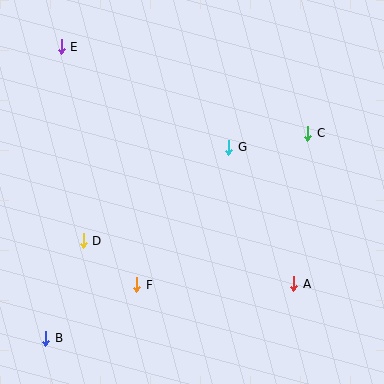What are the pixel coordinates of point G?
Point G is at (229, 147).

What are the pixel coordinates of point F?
Point F is at (137, 285).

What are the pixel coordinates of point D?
Point D is at (83, 241).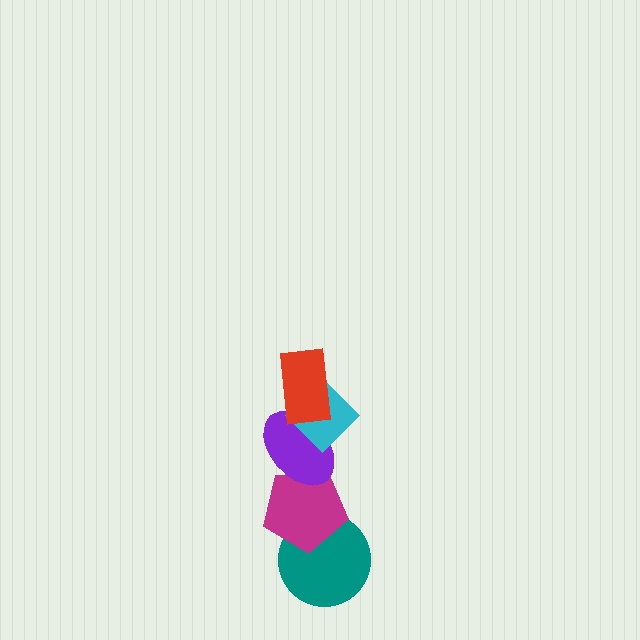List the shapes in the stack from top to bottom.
From top to bottom: the red rectangle, the cyan diamond, the purple ellipse, the magenta pentagon, the teal circle.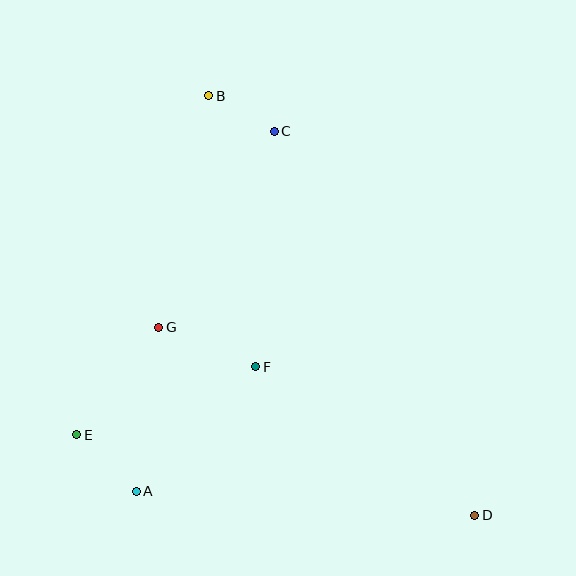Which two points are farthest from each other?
Points B and D are farthest from each other.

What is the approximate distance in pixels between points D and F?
The distance between D and F is approximately 264 pixels.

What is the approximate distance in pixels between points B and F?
The distance between B and F is approximately 275 pixels.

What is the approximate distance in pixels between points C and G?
The distance between C and G is approximately 228 pixels.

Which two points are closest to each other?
Points B and C are closest to each other.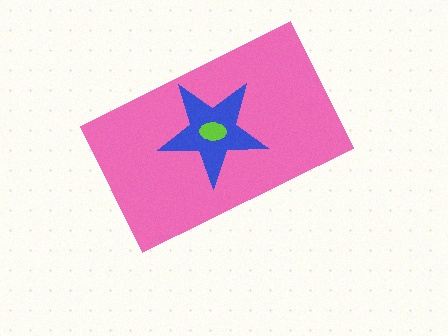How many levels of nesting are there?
3.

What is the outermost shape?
The pink rectangle.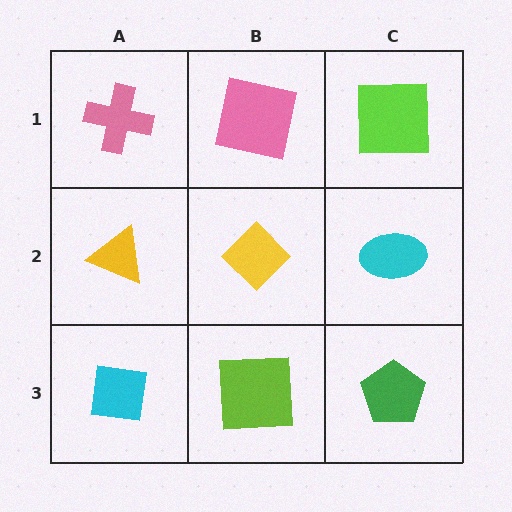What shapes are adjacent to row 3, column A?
A yellow triangle (row 2, column A), a lime square (row 3, column B).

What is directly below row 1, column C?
A cyan ellipse.